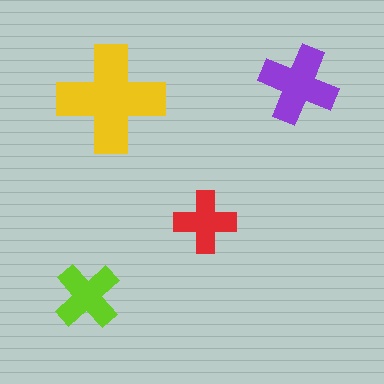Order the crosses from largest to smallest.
the yellow one, the purple one, the lime one, the red one.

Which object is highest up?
The purple cross is topmost.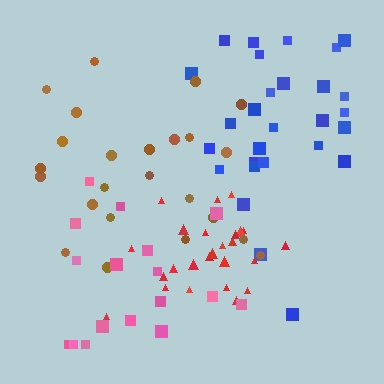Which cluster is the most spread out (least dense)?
Brown.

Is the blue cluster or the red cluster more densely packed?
Red.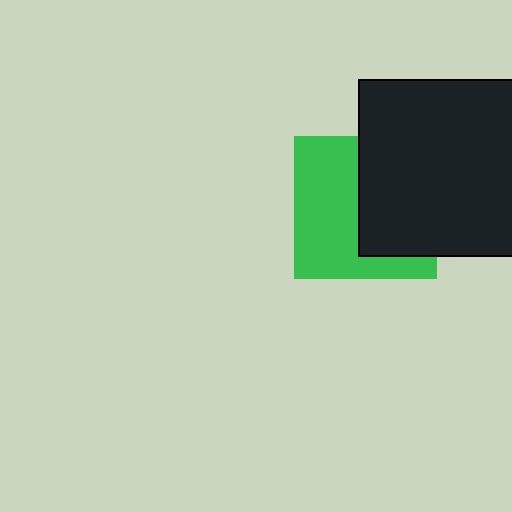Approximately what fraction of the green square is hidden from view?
Roughly 47% of the green square is hidden behind the black square.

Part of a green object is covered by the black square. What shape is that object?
It is a square.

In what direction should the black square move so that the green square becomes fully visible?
The black square should move right. That is the shortest direction to clear the overlap and leave the green square fully visible.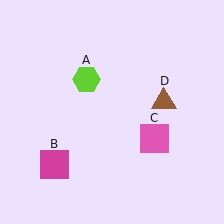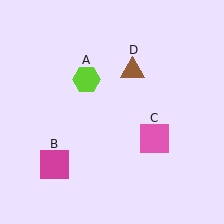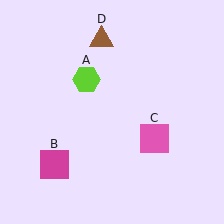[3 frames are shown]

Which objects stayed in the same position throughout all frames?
Lime hexagon (object A) and magenta square (object B) and pink square (object C) remained stationary.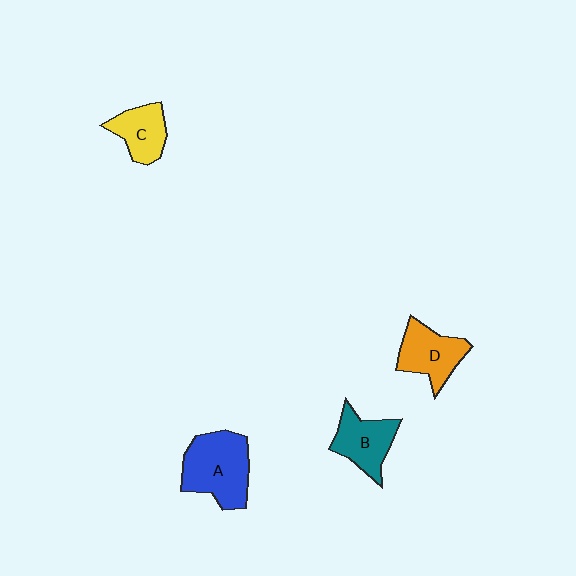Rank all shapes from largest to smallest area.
From largest to smallest: A (blue), D (orange), B (teal), C (yellow).